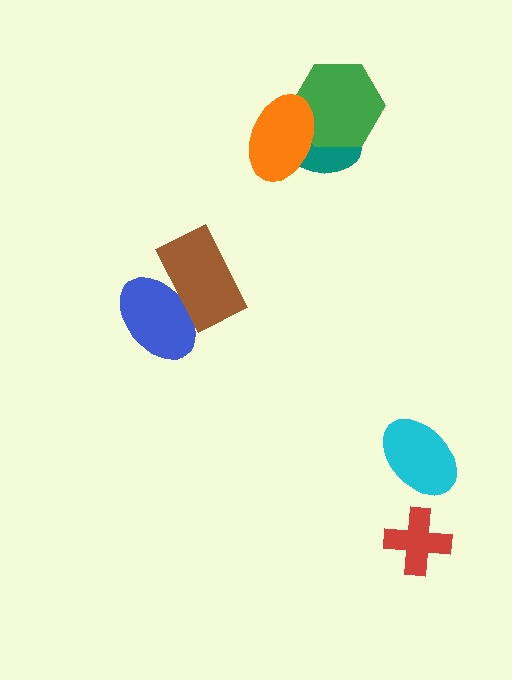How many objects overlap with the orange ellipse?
2 objects overlap with the orange ellipse.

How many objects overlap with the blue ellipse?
1 object overlaps with the blue ellipse.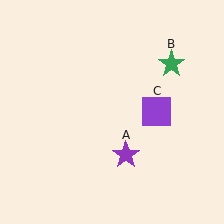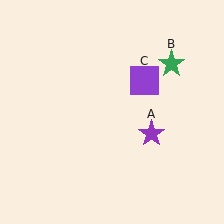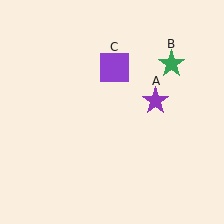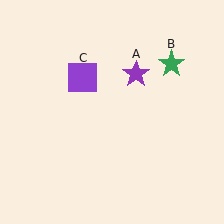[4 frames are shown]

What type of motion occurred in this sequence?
The purple star (object A), purple square (object C) rotated counterclockwise around the center of the scene.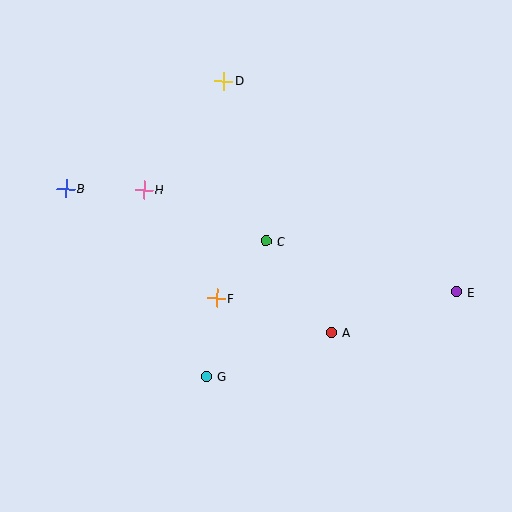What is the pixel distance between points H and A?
The distance between H and A is 235 pixels.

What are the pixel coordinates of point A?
Point A is at (331, 332).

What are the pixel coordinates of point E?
Point E is at (456, 292).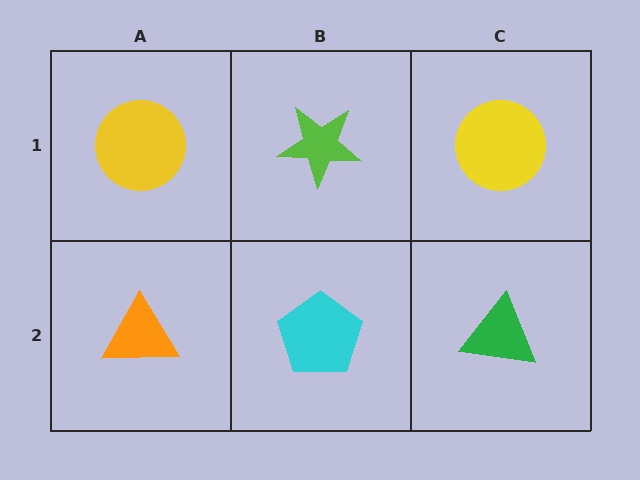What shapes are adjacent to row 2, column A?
A yellow circle (row 1, column A), a cyan pentagon (row 2, column B).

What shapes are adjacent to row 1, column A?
An orange triangle (row 2, column A), a lime star (row 1, column B).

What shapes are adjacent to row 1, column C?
A green triangle (row 2, column C), a lime star (row 1, column B).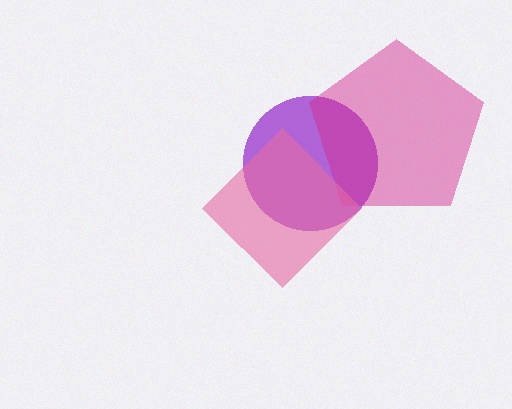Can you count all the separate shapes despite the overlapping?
Yes, there are 3 separate shapes.